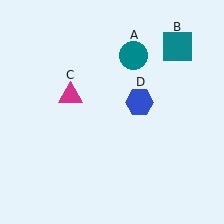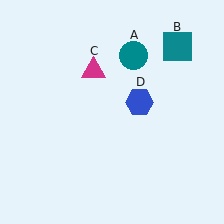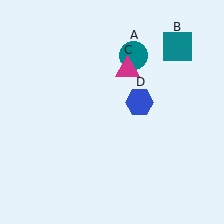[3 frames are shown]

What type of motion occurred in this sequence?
The magenta triangle (object C) rotated clockwise around the center of the scene.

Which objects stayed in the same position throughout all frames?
Teal circle (object A) and teal square (object B) and blue hexagon (object D) remained stationary.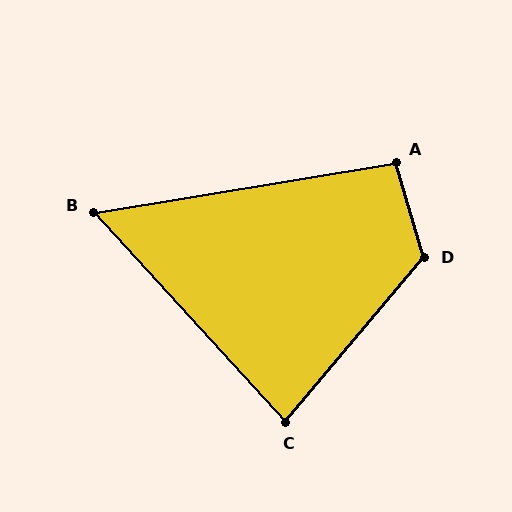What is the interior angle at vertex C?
Approximately 83 degrees (acute).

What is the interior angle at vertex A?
Approximately 97 degrees (obtuse).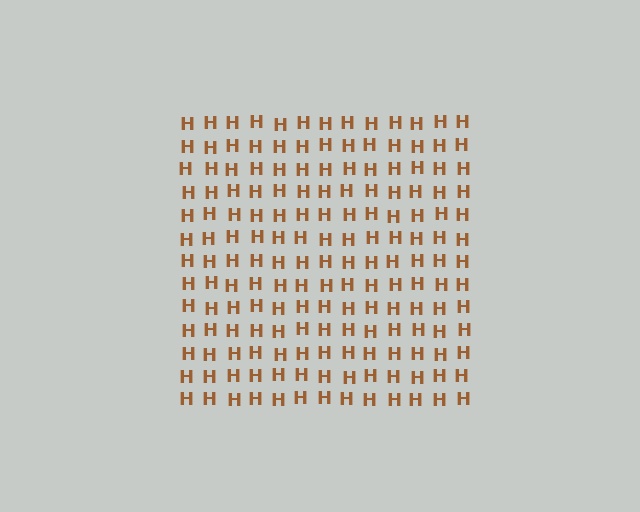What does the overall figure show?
The overall figure shows a square.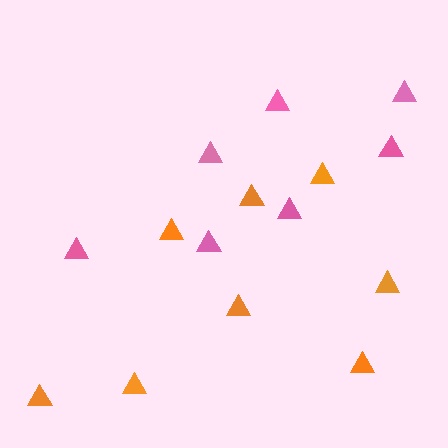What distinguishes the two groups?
There are 2 groups: one group of pink triangles (7) and one group of orange triangles (8).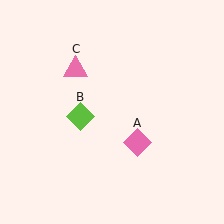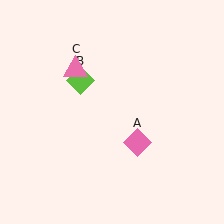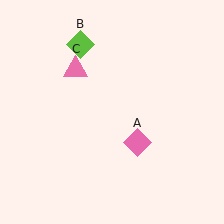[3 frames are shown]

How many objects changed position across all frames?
1 object changed position: lime diamond (object B).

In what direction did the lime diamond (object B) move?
The lime diamond (object B) moved up.